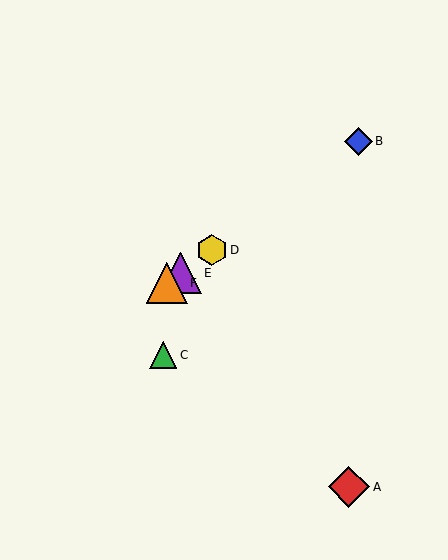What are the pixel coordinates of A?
Object A is at (349, 487).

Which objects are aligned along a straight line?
Objects B, D, E, F are aligned along a straight line.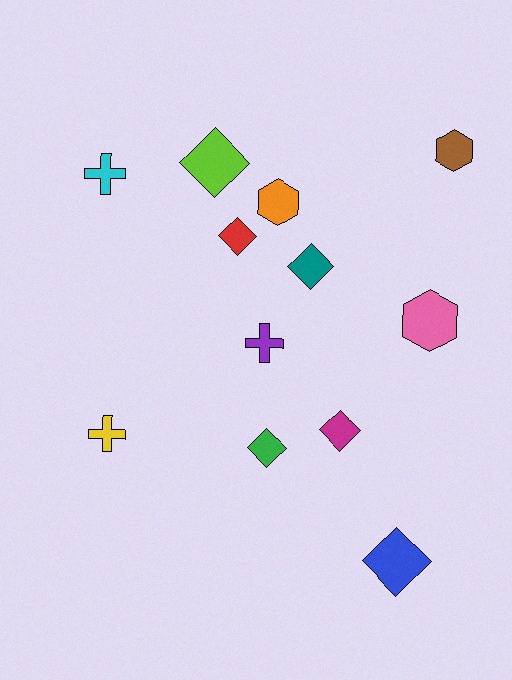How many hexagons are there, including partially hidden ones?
There are 3 hexagons.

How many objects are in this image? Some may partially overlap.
There are 12 objects.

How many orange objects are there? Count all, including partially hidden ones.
There is 1 orange object.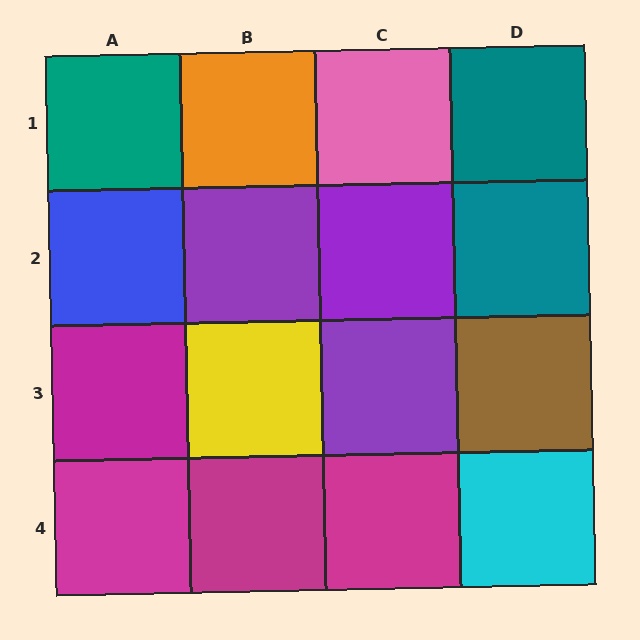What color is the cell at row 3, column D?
Brown.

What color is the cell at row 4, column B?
Magenta.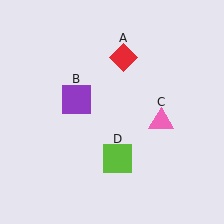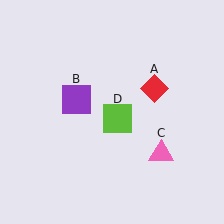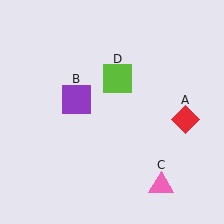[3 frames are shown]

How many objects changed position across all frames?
3 objects changed position: red diamond (object A), pink triangle (object C), lime square (object D).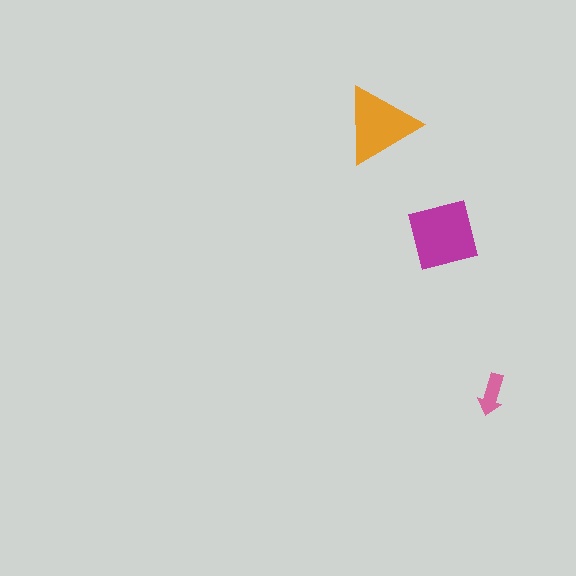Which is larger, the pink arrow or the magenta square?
The magenta square.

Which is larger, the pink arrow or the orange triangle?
The orange triangle.